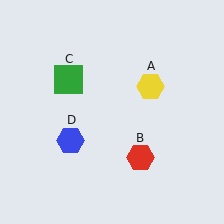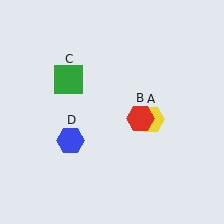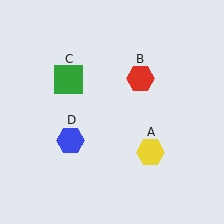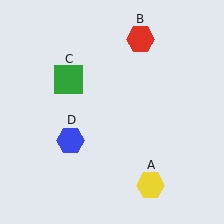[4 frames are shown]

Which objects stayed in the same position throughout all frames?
Green square (object C) and blue hexagon (object D) remained stationary.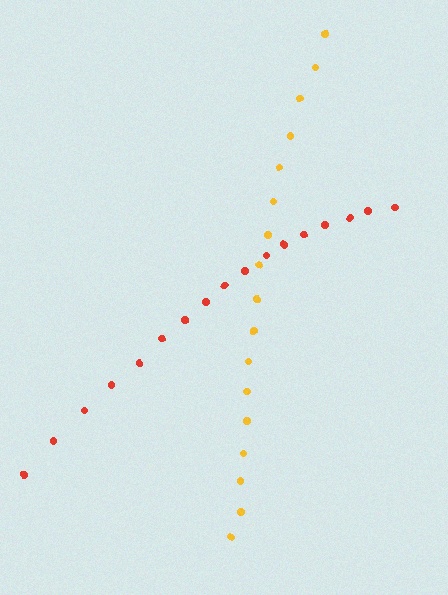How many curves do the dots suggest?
There are 2 distinct paths.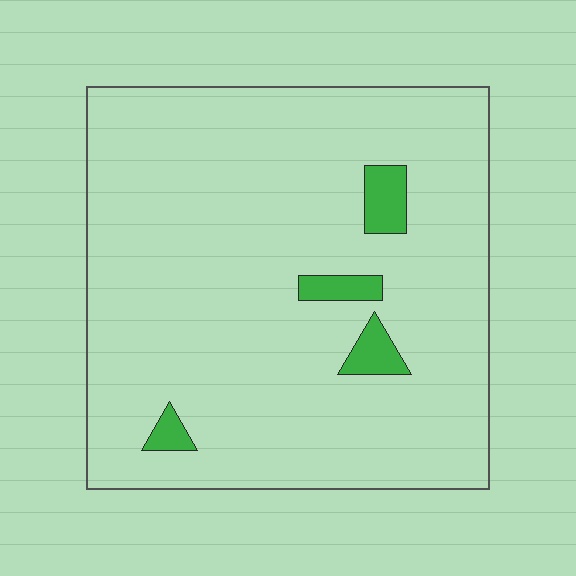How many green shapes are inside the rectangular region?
4.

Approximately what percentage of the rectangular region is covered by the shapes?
Approximately 5%.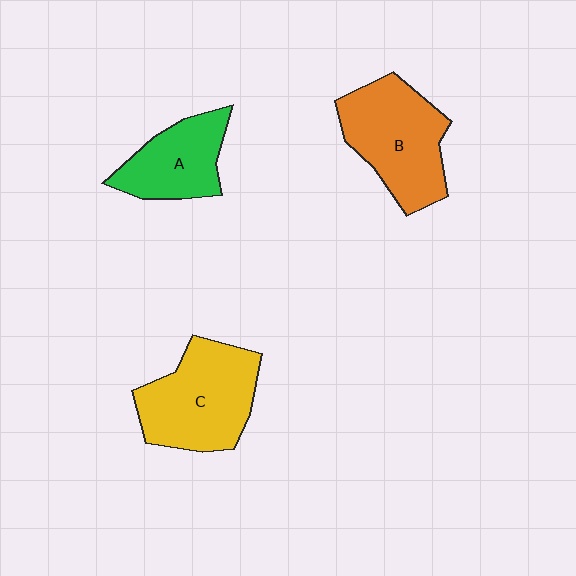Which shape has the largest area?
Shape C (yellow).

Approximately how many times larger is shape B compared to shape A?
Approximately 1.4 times.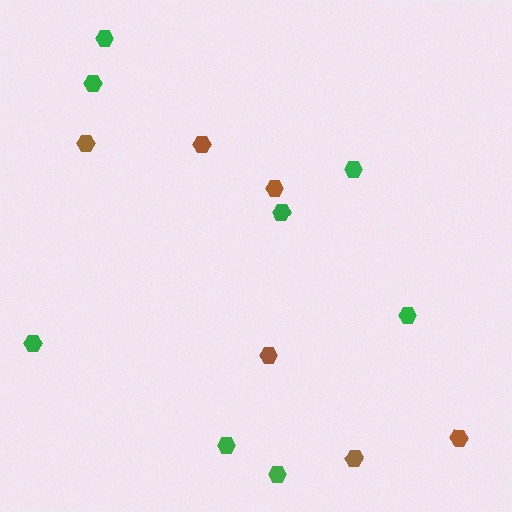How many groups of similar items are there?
There are 2 groups: one group of green hexagons (8) and one group of brown hexagons (6).